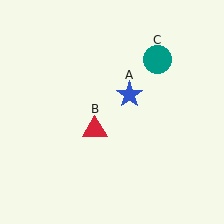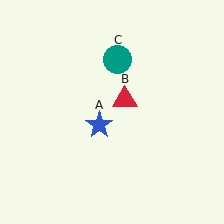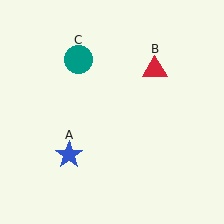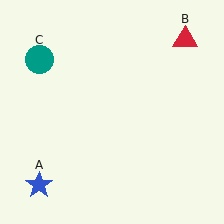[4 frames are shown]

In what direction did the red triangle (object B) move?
The red triangle (object B) moved up and to the right.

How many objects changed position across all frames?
3 objects changed position: blue star (object A), red triangle (object B), teal circle (object C).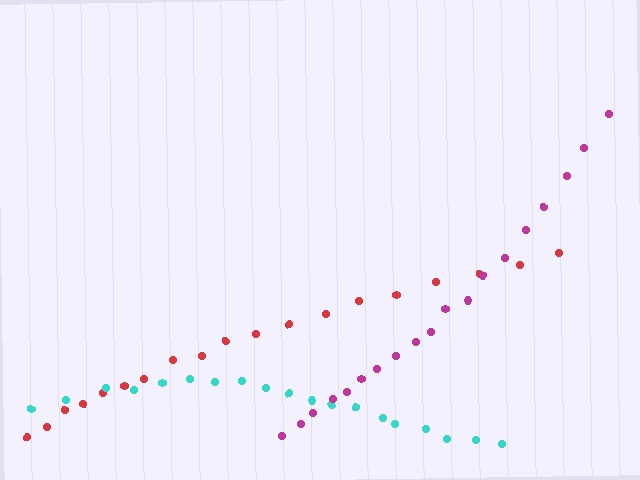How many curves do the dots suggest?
There are 3 distinct paths.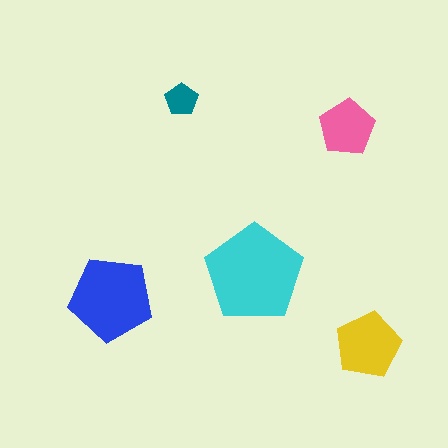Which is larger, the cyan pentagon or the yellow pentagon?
The cyan one.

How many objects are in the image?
There are 5 objects in the image.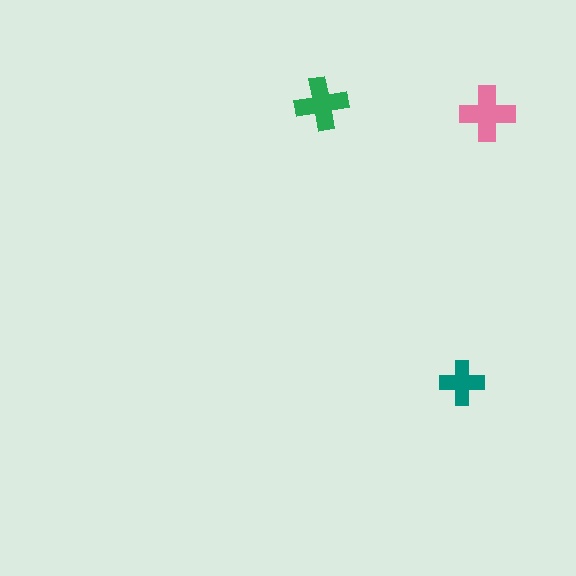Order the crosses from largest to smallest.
the pink one, the green one, the teal one.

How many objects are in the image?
There are 3 objects in the image.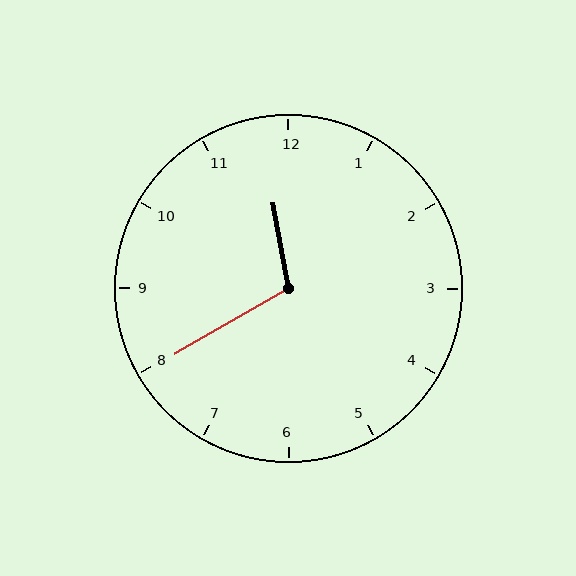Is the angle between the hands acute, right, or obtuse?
It is obtuse.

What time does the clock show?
11:40.